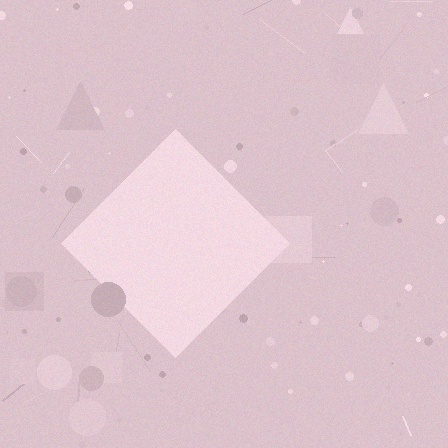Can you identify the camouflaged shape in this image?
The camouflaged shape is a diamond.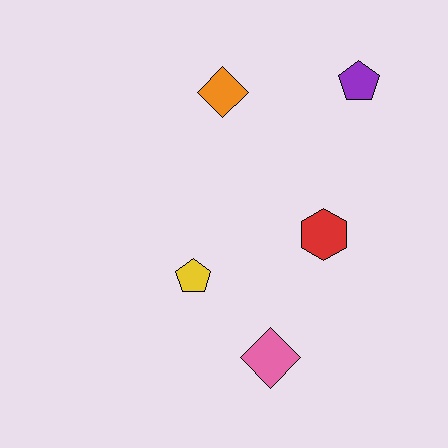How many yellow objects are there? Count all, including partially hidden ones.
There is 1 yellow object.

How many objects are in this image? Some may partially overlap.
There are 5 objects.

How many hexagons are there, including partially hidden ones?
There is 1 hexagon.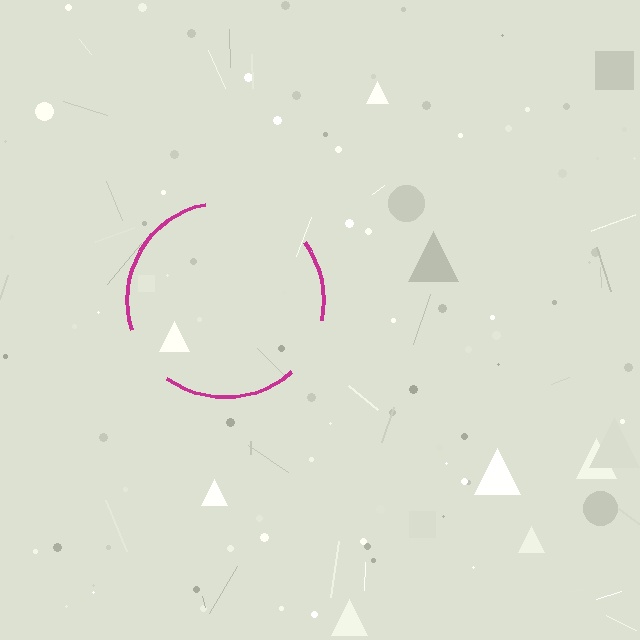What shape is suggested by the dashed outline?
The dashed outline suggests a circle.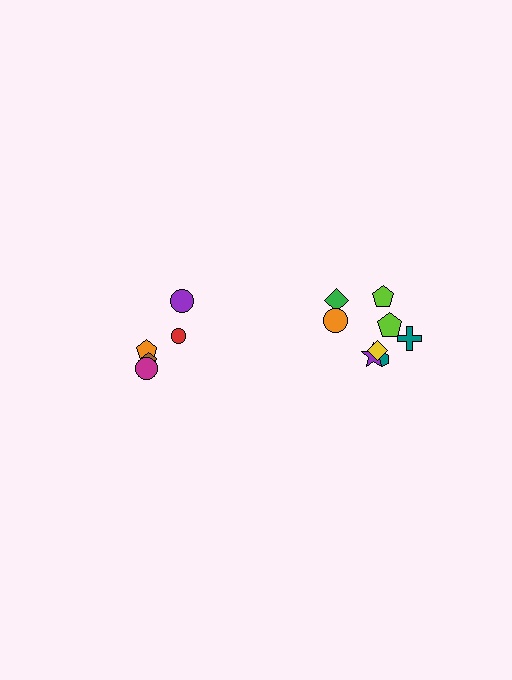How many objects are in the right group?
There are 8 objects.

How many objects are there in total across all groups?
There are 13 objects.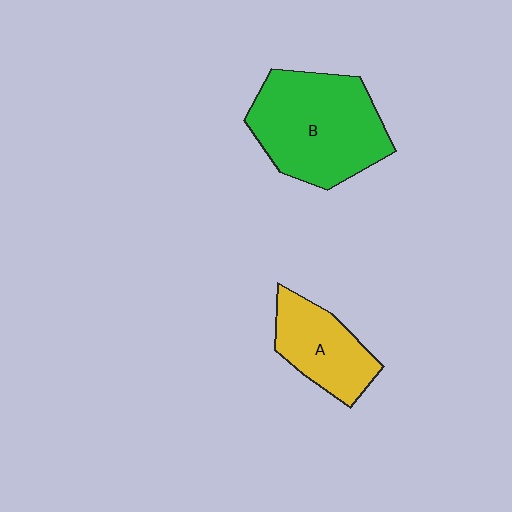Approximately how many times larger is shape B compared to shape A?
Approximately 1.8 times.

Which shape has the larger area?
Shape B (green).